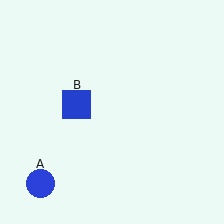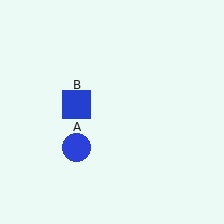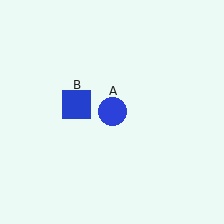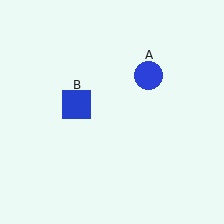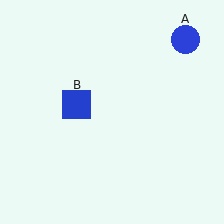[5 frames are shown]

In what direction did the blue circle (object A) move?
The blue circle (object A) moved up and to the right.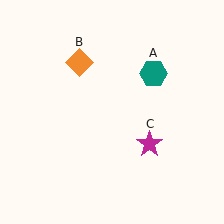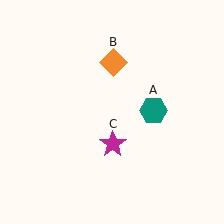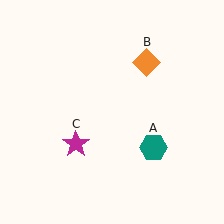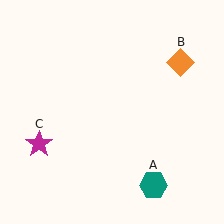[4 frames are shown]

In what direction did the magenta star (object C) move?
The magenta star (object C) moved left.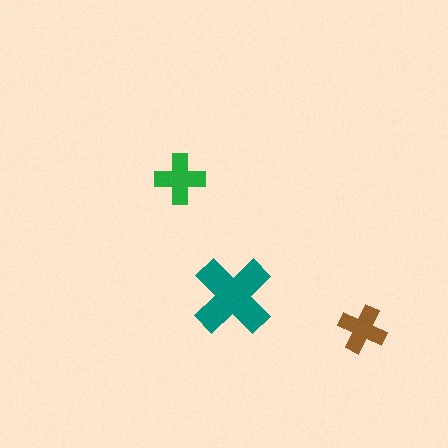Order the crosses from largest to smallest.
the teal one, the green one, the brown one.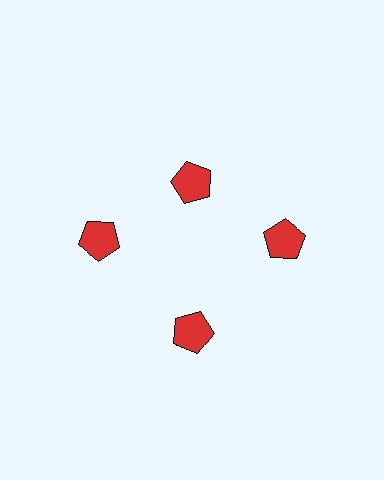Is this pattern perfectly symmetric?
No. The 4 red pentagons are arranged in a ring, but one element near the 12 o'clock position is pulled inward toward the center, breaking the 4-fold rotational symmetry.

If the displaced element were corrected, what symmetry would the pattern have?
It would have 4-fold rotational symmetry — the pattern would map onto itself every 90 degrees.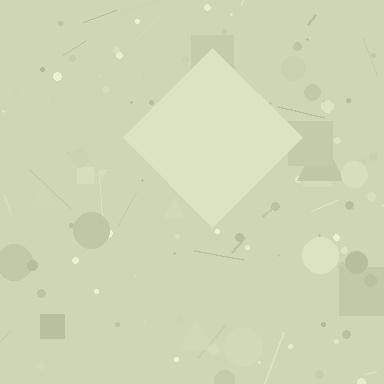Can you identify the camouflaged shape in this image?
The camouflaged shape is a diamond.